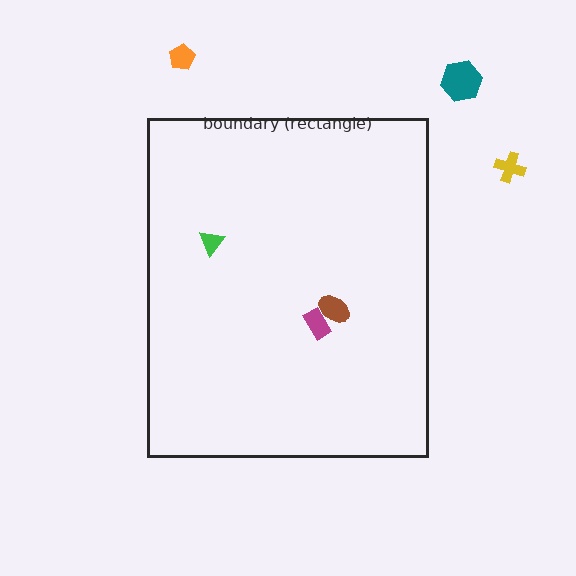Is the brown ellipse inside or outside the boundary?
Inside.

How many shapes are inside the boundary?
3 inside, 3 outside.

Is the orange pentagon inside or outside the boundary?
Outside.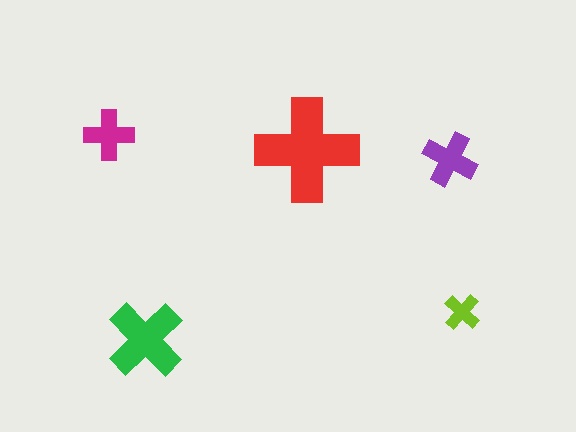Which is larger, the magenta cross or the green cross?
The green one.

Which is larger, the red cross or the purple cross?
The red one.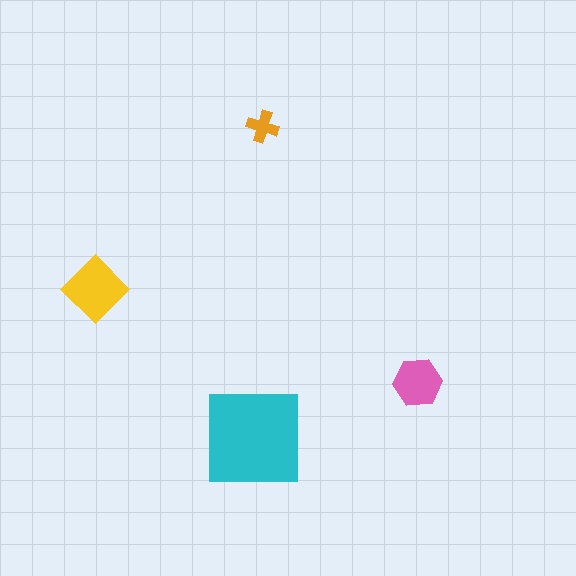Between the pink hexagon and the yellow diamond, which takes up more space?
The yellow diamond.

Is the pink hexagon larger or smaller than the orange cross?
Larger.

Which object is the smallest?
The orange cross.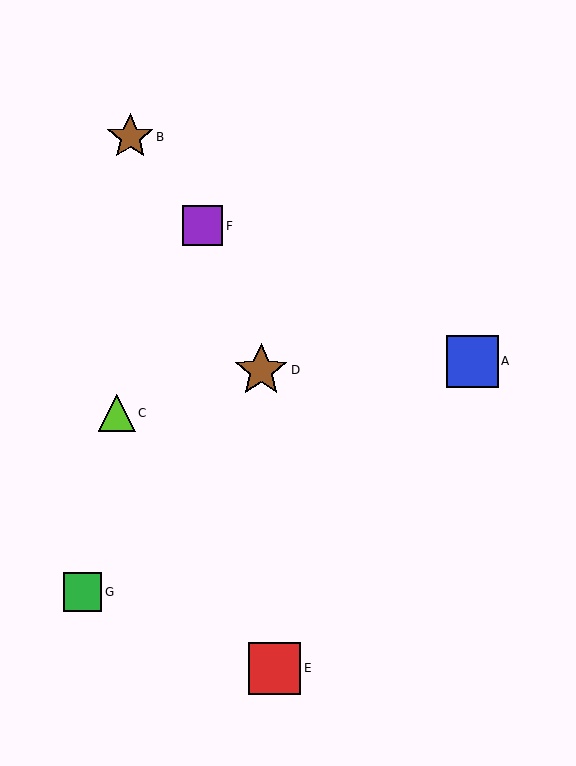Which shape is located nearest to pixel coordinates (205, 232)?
The purple square (labeled F) at (203, 226) is nearest to that location.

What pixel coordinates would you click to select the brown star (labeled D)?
Click at (261, 370) to select the brown star D.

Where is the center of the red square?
The center of the red square is at (275, 669).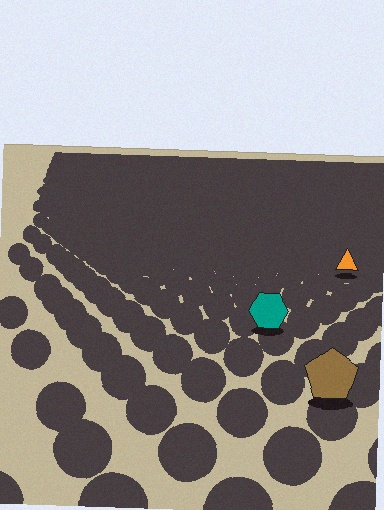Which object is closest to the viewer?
The brown pentagon is closest. The texture marks near it are larger and more spread out.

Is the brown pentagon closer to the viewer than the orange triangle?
Yes. The brown pentagon is closer — you can tell from the texture gradient: the ground texture is coarser near it.